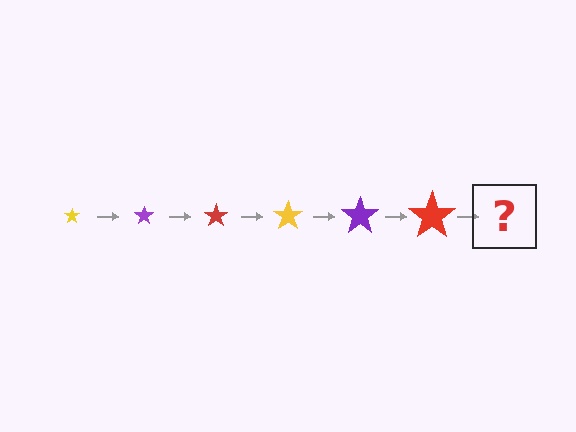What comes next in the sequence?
The next element should be a yellow star, larger than the previous one.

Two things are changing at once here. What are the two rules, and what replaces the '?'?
The two rules are that the star grows larger each step and the color cycles through yellow, purple, and red. The '?' should be a yellow star, larger than the previous one.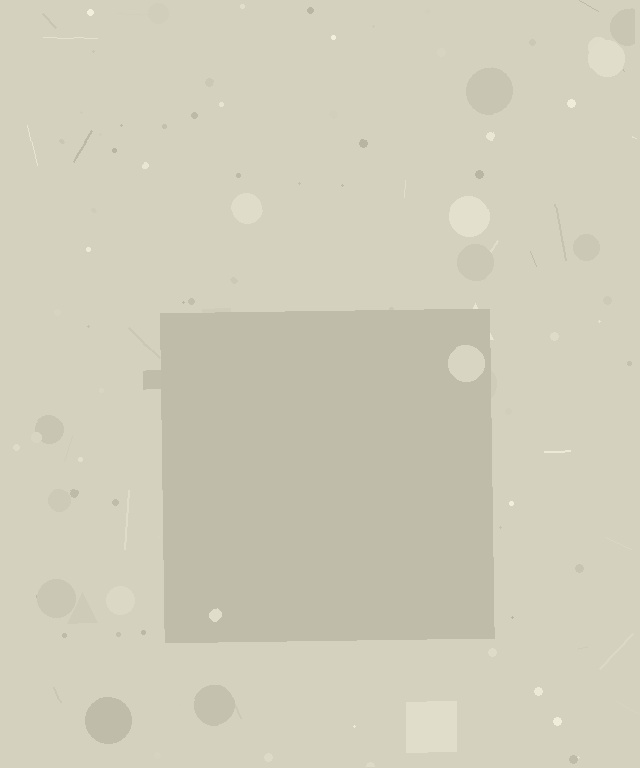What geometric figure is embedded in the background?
A square is embedded in the background.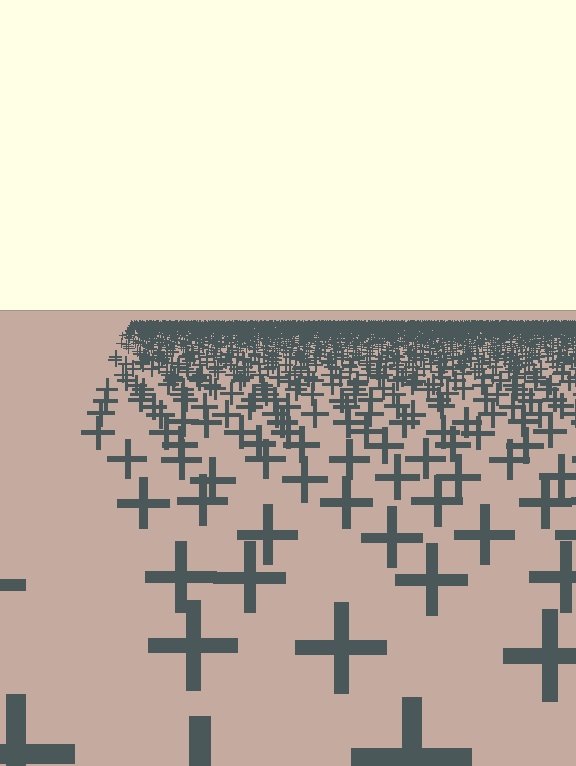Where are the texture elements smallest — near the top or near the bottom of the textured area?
Near the top.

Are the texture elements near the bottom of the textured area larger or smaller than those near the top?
Larger. Near the bottom, elements are closer to the viewer and appear at a bigger on-screen size.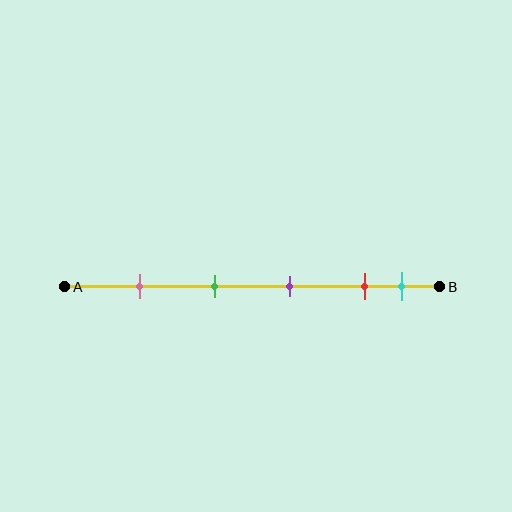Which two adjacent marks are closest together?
The red and cyan marks are the closest adjacent pair.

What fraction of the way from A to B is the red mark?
The red mark is approximately 80% (0.8) of the way from A to B.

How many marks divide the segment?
There are 5 marks dividing the segment.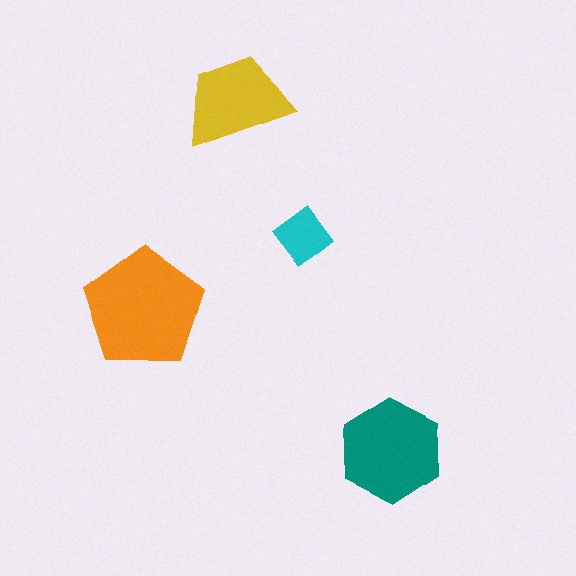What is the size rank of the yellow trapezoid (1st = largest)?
3rd.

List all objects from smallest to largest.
The cyan diamond, the yellow trapezoid, the teal hexagon, the orange pentagon.